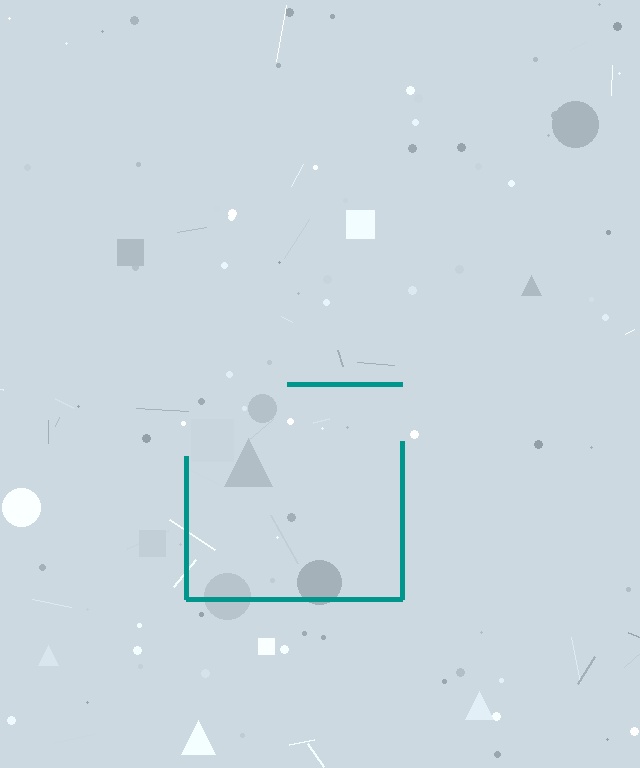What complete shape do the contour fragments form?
The contour fragments form a square.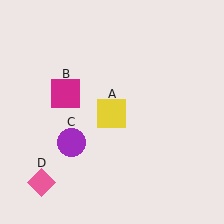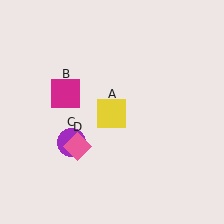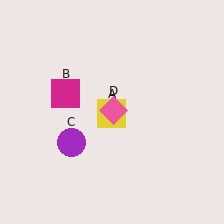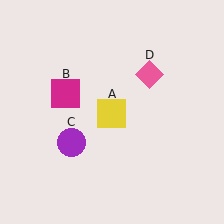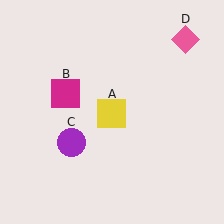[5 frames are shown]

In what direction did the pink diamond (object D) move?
The pink diamond (object D) moved up and to the right.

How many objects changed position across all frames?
1 object changed position: pink diamond (object D).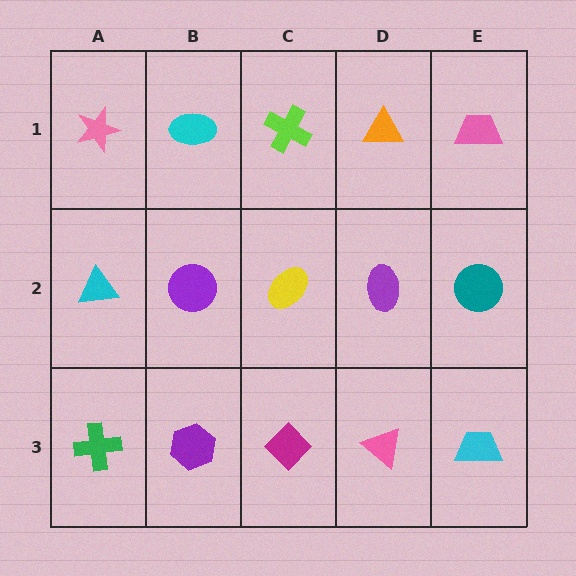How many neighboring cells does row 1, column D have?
3.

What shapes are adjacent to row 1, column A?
A cyan triangle (row 2, column A), a cyan ellipse (row 1, column B).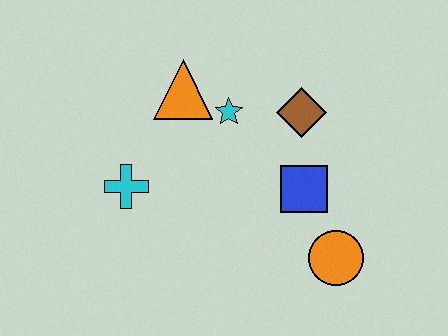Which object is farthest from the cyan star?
The orange circle is farthest from the cyan star.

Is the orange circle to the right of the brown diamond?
Yes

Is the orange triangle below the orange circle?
No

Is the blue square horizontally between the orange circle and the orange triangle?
Yes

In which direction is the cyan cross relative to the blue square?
The cyan cross is to the left of the blue square.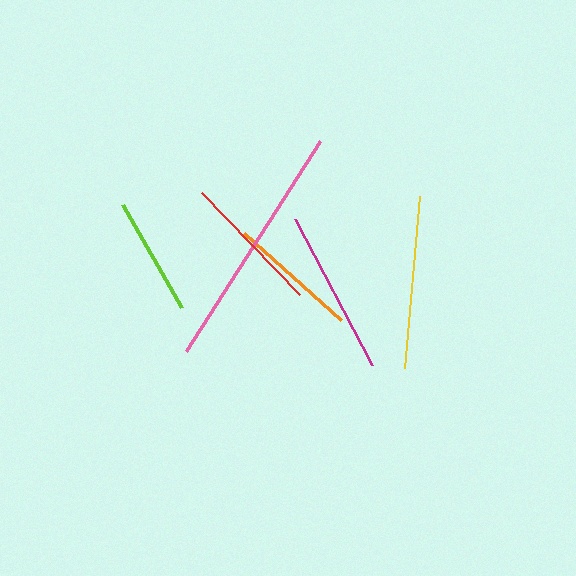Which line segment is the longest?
The pink line is the longest at approximately 249 pixels.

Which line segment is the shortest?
The lime line is the shortest at approximately 118 pixels.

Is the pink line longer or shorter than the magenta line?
The pink line is longer than the magenta line.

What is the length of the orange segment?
The orange segment is approximately 130 pixels long.